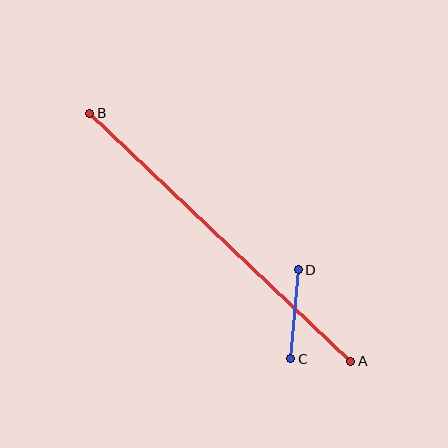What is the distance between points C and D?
The distance is approximately 89 pixels.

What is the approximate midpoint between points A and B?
The midpoint is at approximately (220, 237) pixels.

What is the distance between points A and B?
The distance is approximately 360 pixels.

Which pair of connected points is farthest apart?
Points A and B are farthest apart.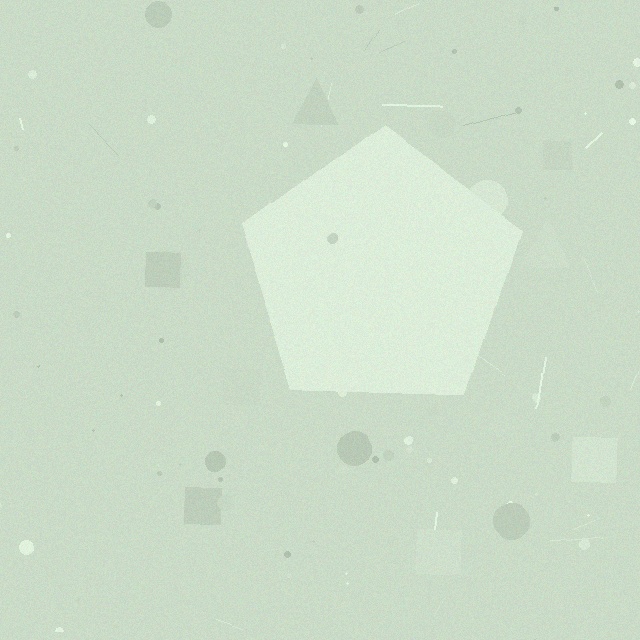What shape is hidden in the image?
A pentagon is hidden in the image.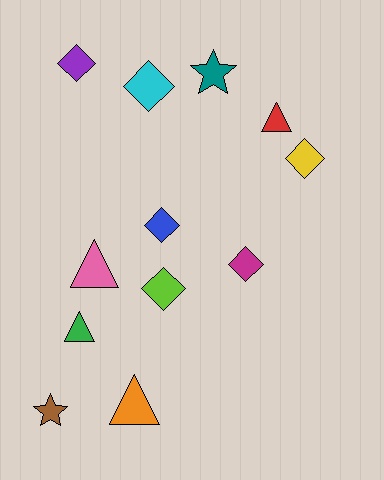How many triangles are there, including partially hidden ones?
There are 4 triangles.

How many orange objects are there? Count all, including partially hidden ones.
There is 1 orange object.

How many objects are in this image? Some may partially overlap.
There are 12 objects.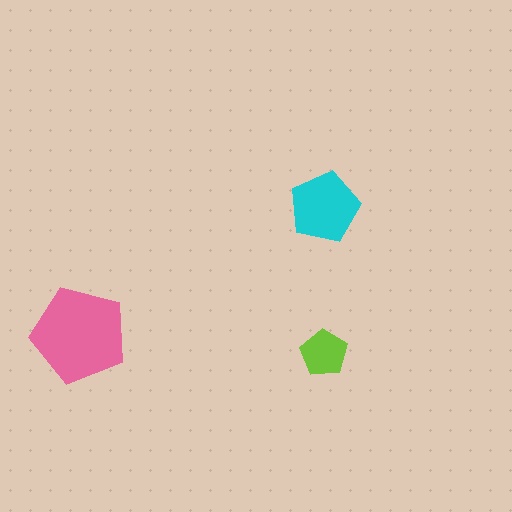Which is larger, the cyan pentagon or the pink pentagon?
The pink one.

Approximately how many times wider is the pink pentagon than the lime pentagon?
About 2 times wider.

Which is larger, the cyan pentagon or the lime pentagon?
The cyan one.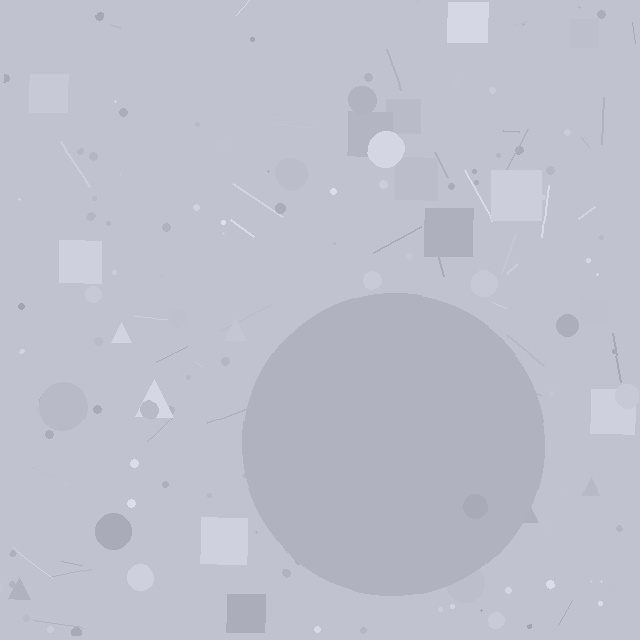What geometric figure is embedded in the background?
A circle is embedded in the background.